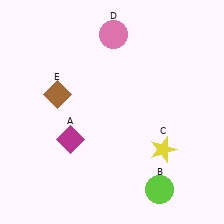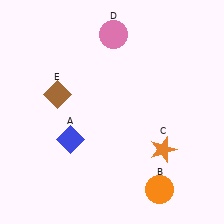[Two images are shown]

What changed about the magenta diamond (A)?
In Image 1, A is magenta. In Image 2, it changed to blue.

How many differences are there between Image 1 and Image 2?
There are 3 differences between the two images.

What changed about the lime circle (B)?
In Image 1, B is lime. In Image 2, it changed to orange.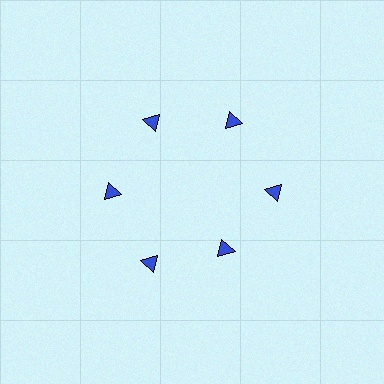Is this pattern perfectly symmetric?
No. The 6 blue triangles are arranged in a ring, but one element near the 5 o'clock position is pulled inward toward the center, breaking the 6-fold rotational symmetry.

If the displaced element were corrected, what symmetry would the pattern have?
It would have 6-fold rotational symmetry — the pattern would map onto itself every 60 degrees.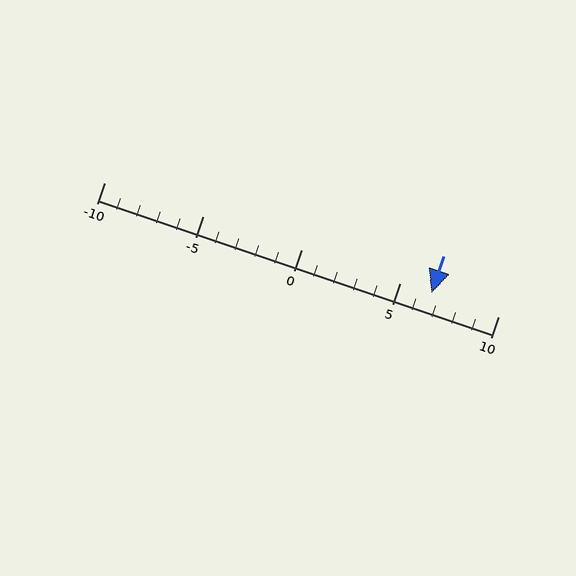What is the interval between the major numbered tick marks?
The major tick marks are spaced 5 units apart.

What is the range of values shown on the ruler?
The ruler shows values from -10 to 10.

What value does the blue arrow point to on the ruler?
The blue arrow points to approximately 7.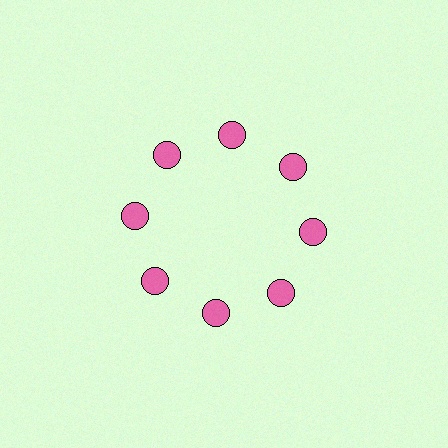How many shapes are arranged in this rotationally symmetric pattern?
There are 8 shapes, arranged in 8 groups of 1.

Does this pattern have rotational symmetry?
Yes, this pattern has 8-fold rotational symmetry. It looks the same after rotating 45 degrees around the center.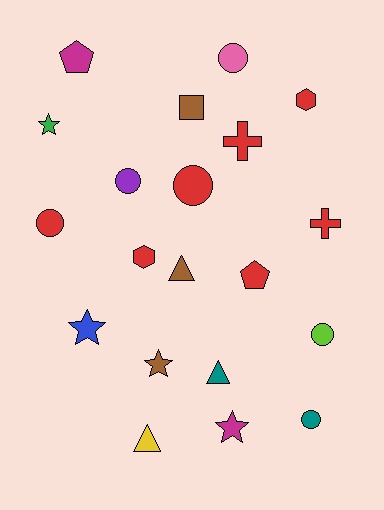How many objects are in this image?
There are 20 objects.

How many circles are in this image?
There are 6 circles.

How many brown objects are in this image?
There are 3 brown objects.